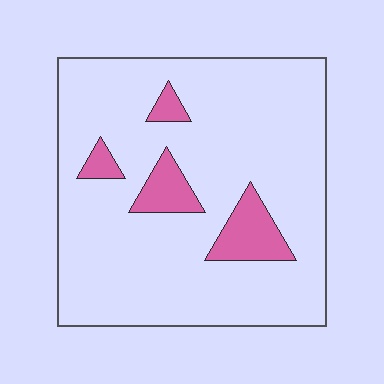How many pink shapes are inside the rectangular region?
4.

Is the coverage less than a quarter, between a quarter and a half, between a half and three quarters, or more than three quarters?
Less than a quarter.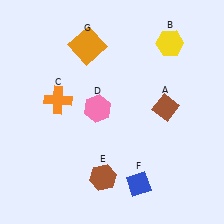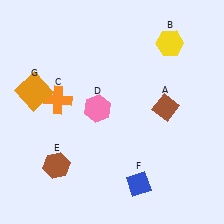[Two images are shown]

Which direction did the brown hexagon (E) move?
The brown hexagon (E) moved left.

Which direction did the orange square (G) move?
The orange square (G) moved left.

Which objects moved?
The objects that moved are: the brown hexagon (E), the orange square (G).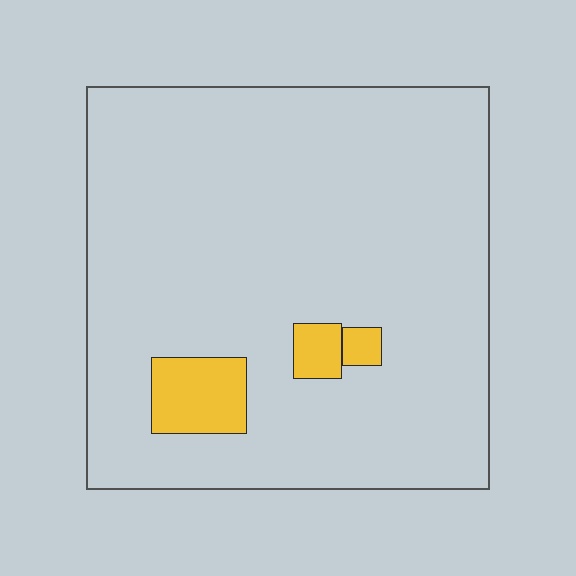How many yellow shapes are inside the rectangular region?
3.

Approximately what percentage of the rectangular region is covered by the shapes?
Approximately 5%.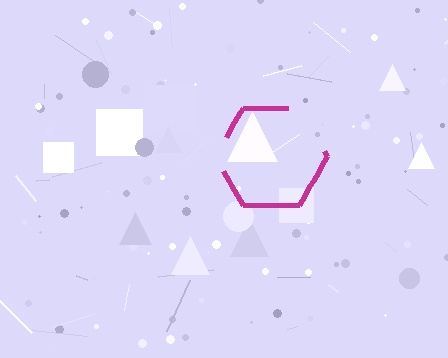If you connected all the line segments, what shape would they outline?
They would outline a hexagon.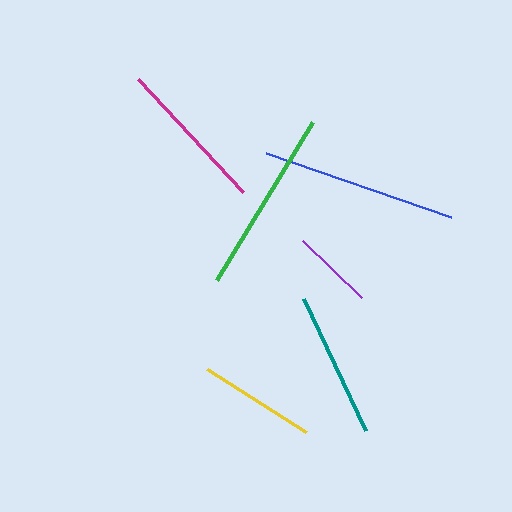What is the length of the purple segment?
The purple segment is approximately 82 pixels long.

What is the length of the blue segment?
The blue segment is approximately 196 pixels long.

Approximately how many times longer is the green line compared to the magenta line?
The green line is approximately 1.2 times the length of the magenta line.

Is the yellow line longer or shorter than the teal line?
The teal line is longer than the yellow line.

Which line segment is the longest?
The blue line is the longest at approximately 196 pixels.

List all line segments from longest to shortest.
From longest to shortest: blue, green, magenta, teal, yellow, purple.